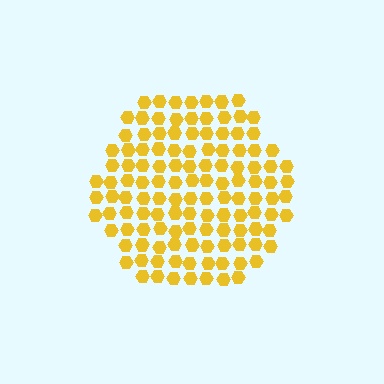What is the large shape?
The large shape is a hexagon.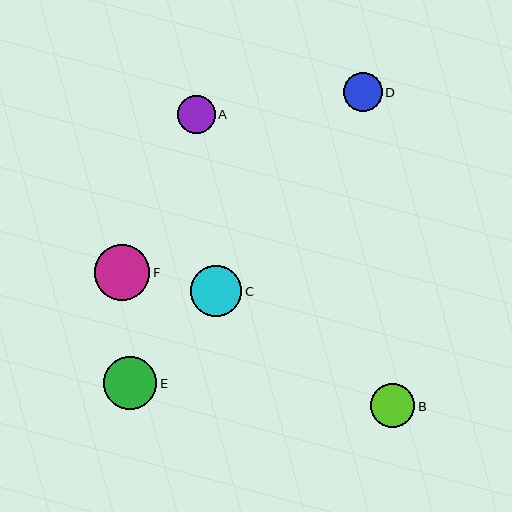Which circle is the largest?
Circle F is the largest with a size of approximately 55 pixels.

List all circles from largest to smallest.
From largest to smallest: F, E, C, B, D, A.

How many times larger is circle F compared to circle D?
Circle F is approximately 1.4 times the size of circle D.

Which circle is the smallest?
Circle A is the smallest with a size of approximately 38 pixels.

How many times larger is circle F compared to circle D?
Circle F is approximately 1.4 times the size of circle D.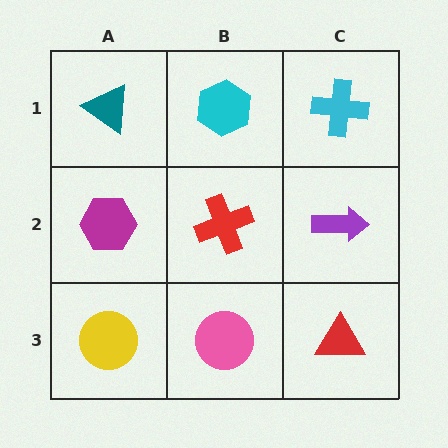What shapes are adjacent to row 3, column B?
A red cross (row 2, column B), a yellow circle (row 3, column A), a red triangle (row 3, column C).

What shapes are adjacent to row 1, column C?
A purple arrow (row 2, column C), a cyan hexagon (row 1, column B).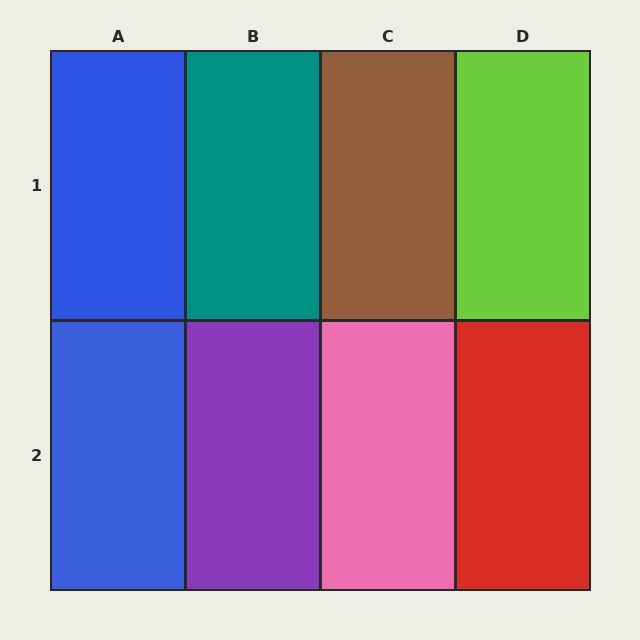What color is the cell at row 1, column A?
Blue.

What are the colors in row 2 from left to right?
Blue, purple, pink, red.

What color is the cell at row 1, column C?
Brown.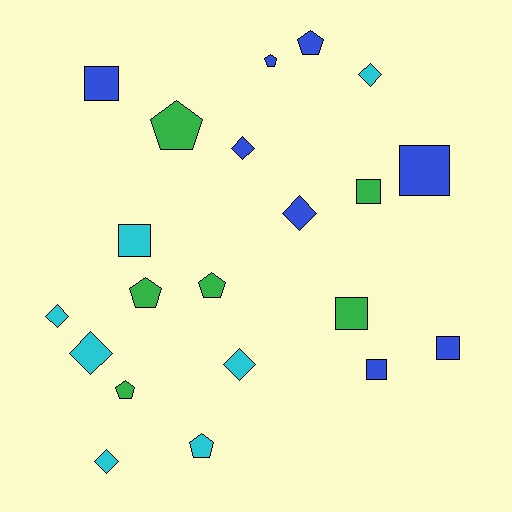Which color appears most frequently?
Blue, with 8 objects.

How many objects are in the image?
There are 21 objects.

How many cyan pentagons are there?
There is 1 cyan pentagon.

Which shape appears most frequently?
Square, with 7 objects.